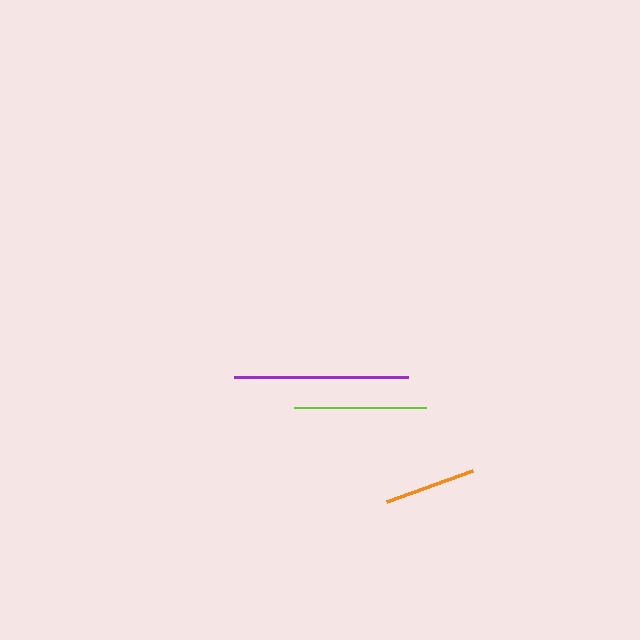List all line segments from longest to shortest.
From longest to shortest: purple, lime, orange.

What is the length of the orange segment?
The orange segment is approximately 92 pixels long.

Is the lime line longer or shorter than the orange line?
The lime line is longer than the orange line.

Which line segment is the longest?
The purple line is the longest at approximately 174 pixels.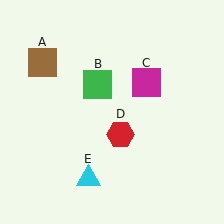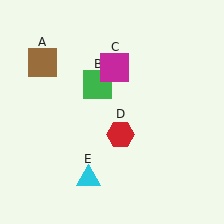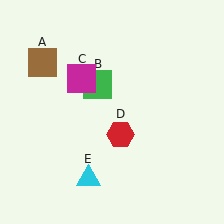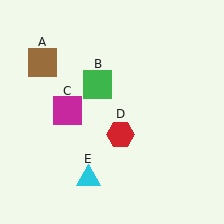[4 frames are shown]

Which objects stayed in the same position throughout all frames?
Brown square (object A) and green square (object B) and red hexagon (object D) and cyan triangle (object E) remained stationary.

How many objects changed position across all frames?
1 object changed position: magenta square (object C).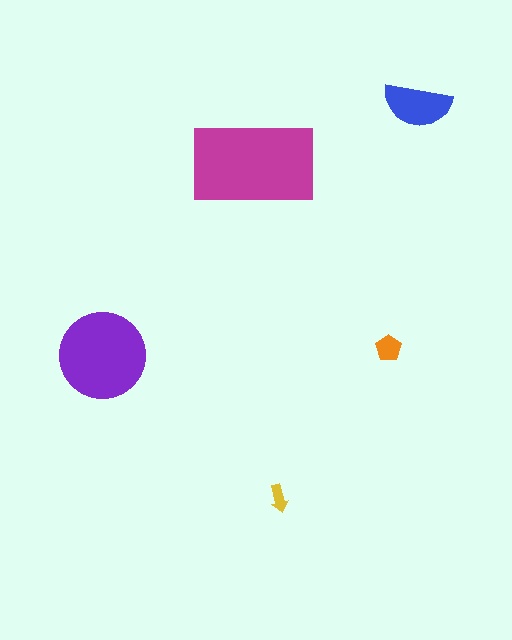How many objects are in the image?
There are 5 objects in the image.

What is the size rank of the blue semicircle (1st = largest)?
3rd.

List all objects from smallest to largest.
The yellow arrow, the orange pentagon, the blue semicircle, the purple circle, the magenta rectangle.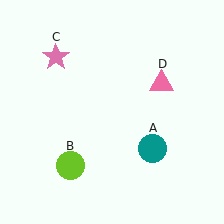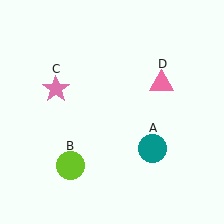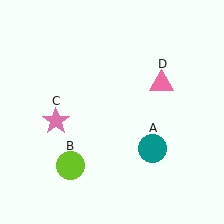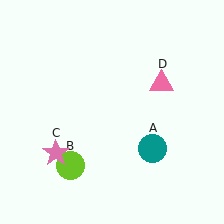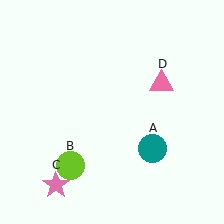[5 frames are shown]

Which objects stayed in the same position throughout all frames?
Teal circle (object A) and lime circle (object B) and pink triangle (object D) remained stationary.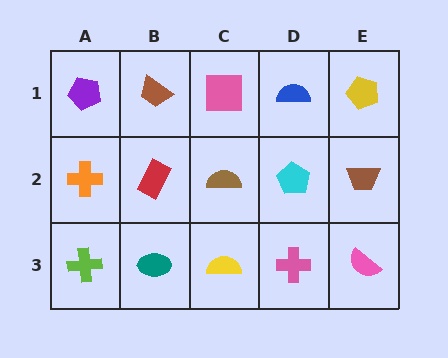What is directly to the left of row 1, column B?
A purple pentagon.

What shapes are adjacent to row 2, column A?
A purple pentagon (row 1, column A), a lime cross (row 3, column A), a red rectangle (row 2, column B).